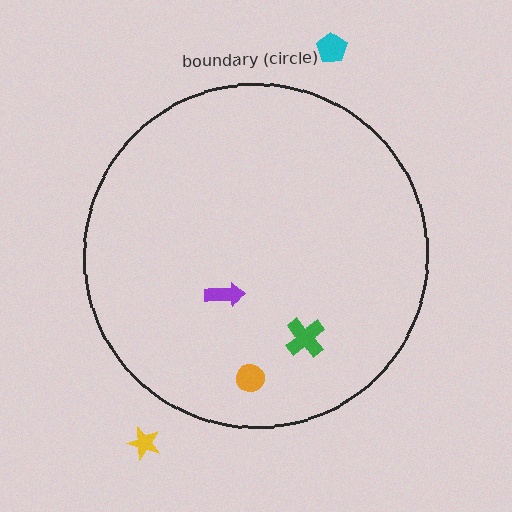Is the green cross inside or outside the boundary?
Inside.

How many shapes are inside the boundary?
3 inside, 2 outside.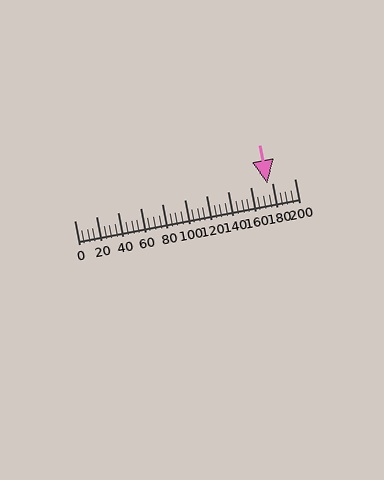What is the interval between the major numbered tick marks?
The major tick marks are spaced 20 units apart.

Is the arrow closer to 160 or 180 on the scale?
The arrow is closer to 180.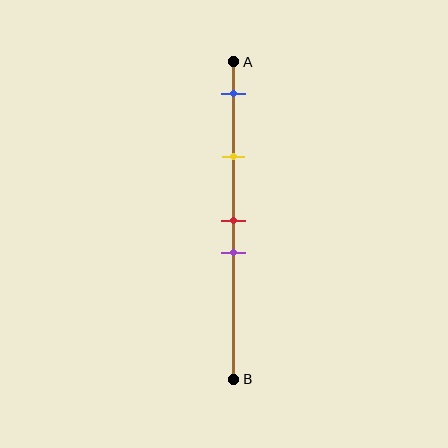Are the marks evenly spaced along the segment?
No, the marks are not evenly spaced.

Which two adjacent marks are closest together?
The red and purple marks are the closest adjacent pair.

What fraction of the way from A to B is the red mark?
The red mark is approximately 50% (0.5) of the way from A to B.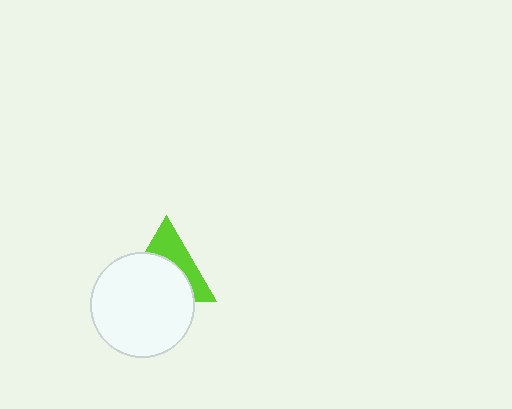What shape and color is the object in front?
The object in front is a white circle.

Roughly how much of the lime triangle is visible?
A small part of it is visible (roughly 41%).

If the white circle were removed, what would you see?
You would see the complete lime triangle.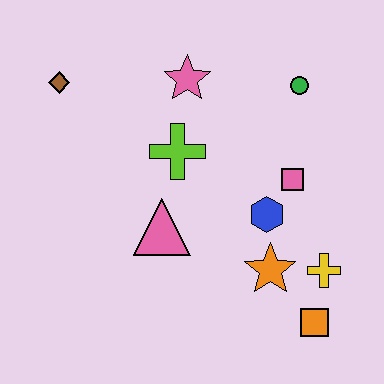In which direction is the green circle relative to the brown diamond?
The green circle is to the right of the brown diamond.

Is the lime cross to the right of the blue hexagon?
No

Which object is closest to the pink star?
The lime cross is closest to the pink star.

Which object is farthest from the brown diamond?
The orange square is farthest from the brown diamond.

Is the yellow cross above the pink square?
No